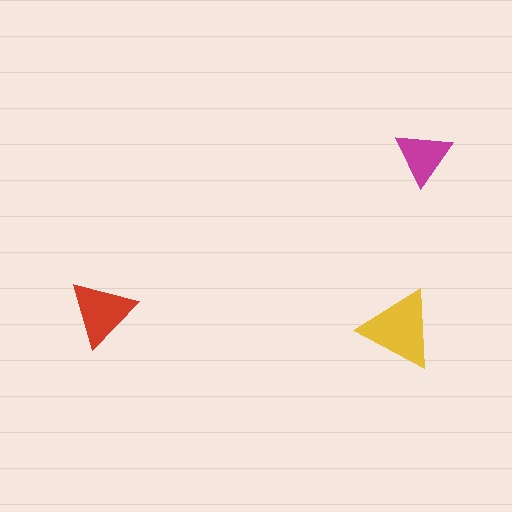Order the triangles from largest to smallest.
the yellow one, the red one, the magenta one.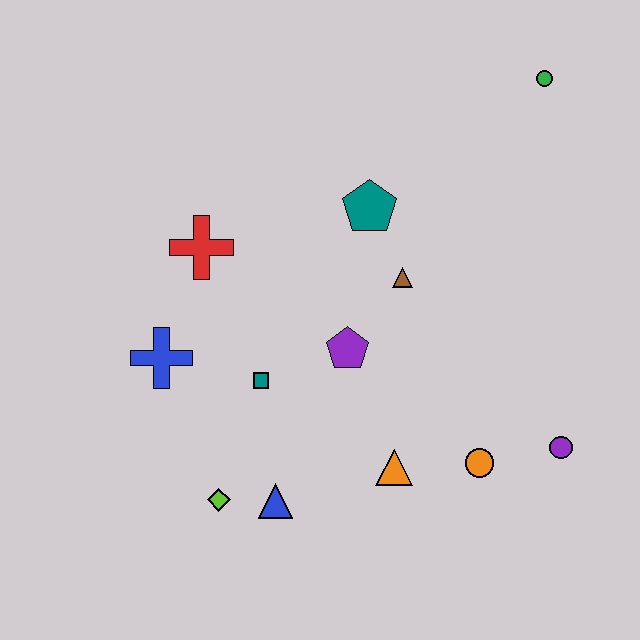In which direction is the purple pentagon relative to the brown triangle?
The purple pentagon is below the brown triangle.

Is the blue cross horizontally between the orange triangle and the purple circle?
No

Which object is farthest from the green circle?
The lime diamond is farthest from the green circle.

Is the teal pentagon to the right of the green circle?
No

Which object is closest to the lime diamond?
The blue triangle is closest to the lime diamond.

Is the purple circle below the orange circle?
No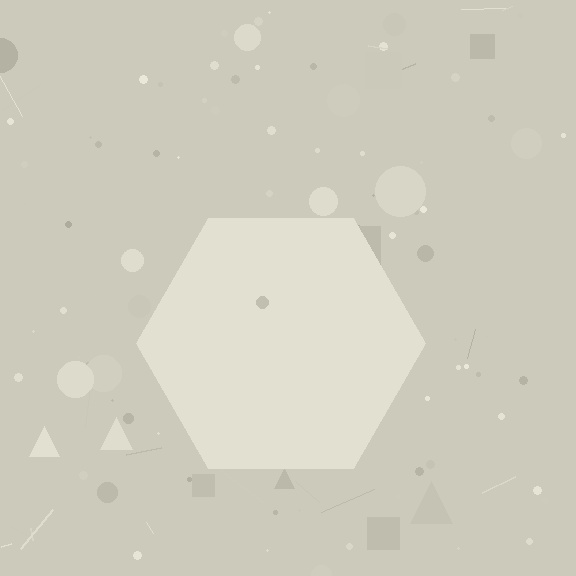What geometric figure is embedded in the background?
A hexagon is embedded in the background.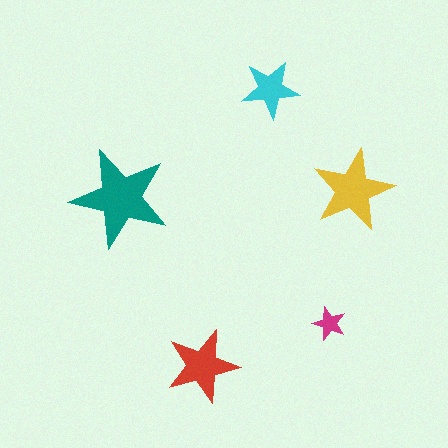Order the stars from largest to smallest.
the teal one, the yellow one, the red one, the cyan one, the magenta one.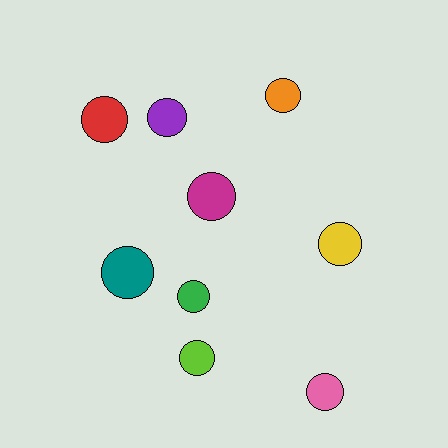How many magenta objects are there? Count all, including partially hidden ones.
There is 1 magenta object.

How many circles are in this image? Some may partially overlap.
There are 9 circles.